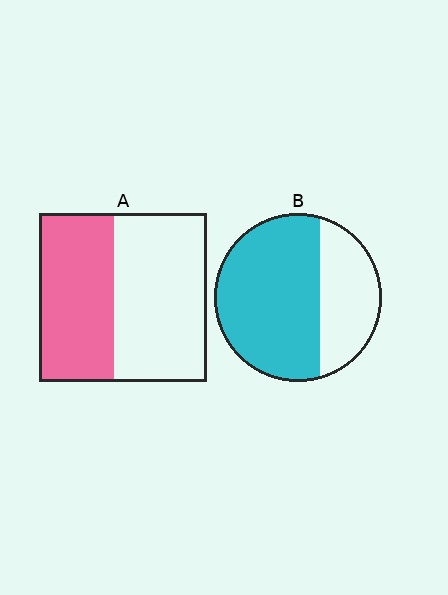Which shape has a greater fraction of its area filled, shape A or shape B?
Shape B.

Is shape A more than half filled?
No.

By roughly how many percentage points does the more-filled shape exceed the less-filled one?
By roughly 20 percentage points (B over A).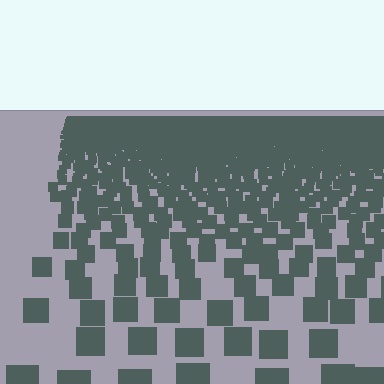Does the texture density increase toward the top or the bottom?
Density increases toward the top.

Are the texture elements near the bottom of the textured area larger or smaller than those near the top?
Larger. Near the bottom, elements are closer to the viewer and appear at a bigger on-screen size.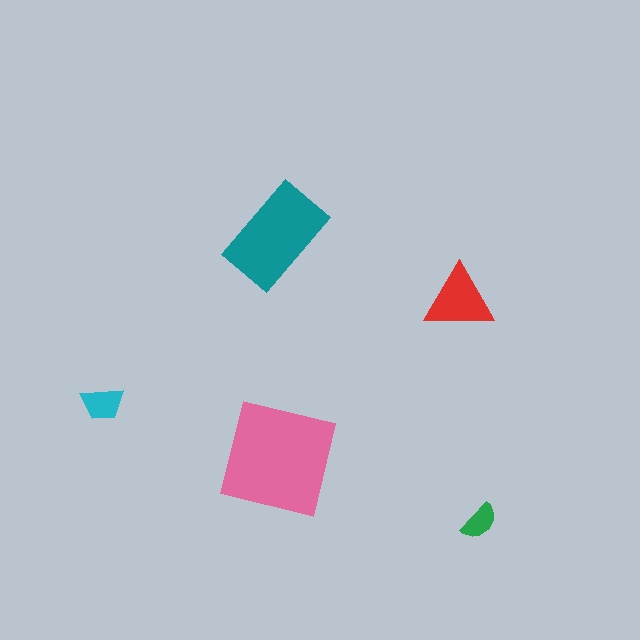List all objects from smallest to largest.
The green semicircle, the cyan trapezoid, the red triangle, the teal rectangle, the pink square.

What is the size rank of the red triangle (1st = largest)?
3rd.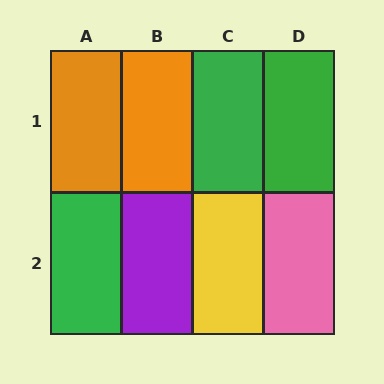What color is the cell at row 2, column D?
Pink.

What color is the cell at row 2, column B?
Purple.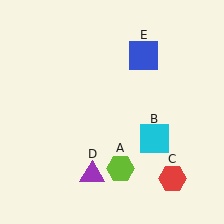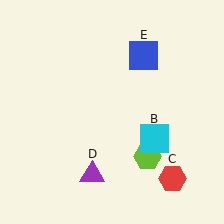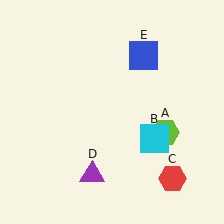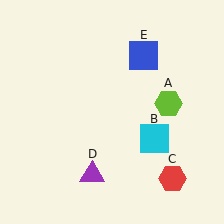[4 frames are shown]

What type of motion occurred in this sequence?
The lime hexagon (object A) rotated counterclockwise around the center of the scene.